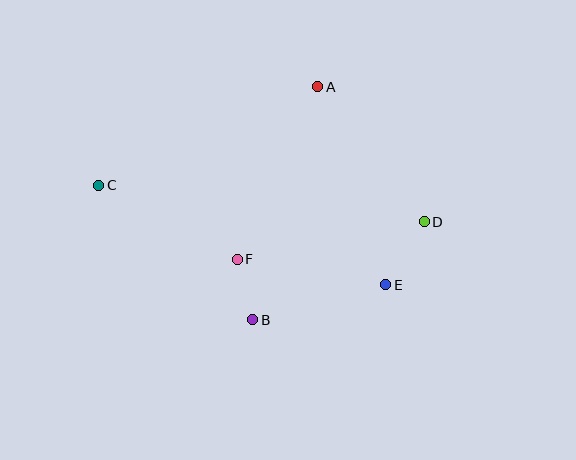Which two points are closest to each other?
Points B and F are closest to each other.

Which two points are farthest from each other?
Points C and D are farthest from each other.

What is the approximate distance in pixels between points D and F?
The distance between D and F is approximately 191 pixels.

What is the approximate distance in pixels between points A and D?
The distance between A and D is approximately 172 pixels.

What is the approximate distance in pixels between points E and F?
The distance between E and F is approximately 151 pixels.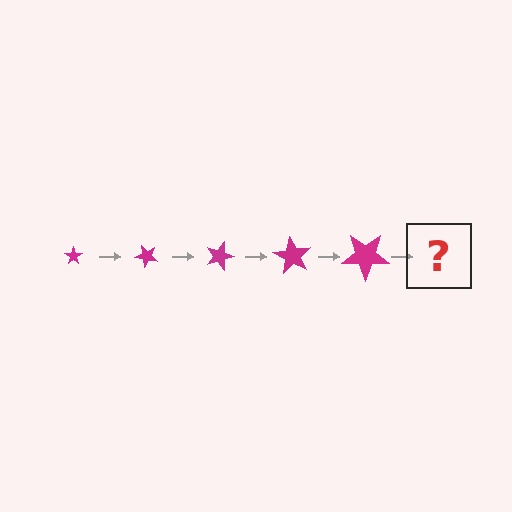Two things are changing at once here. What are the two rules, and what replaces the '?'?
The two rules are that the star grows larger each step and it rotates 45 degrees each step. The '?' should be a star, larger than the previous one and rotated 225 degrees from the start.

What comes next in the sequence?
The next element should be a star, larger than the previous one and rotated 225 degrees from the start.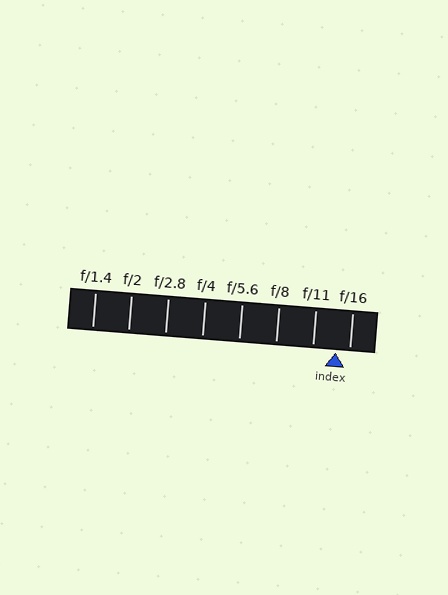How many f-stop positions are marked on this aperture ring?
There are 8 f-stop positions marked.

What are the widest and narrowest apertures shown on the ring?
The widest aperture shown is f/1.4 and the narrowest is f/16.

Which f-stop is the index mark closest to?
The index mark is closest to f/16.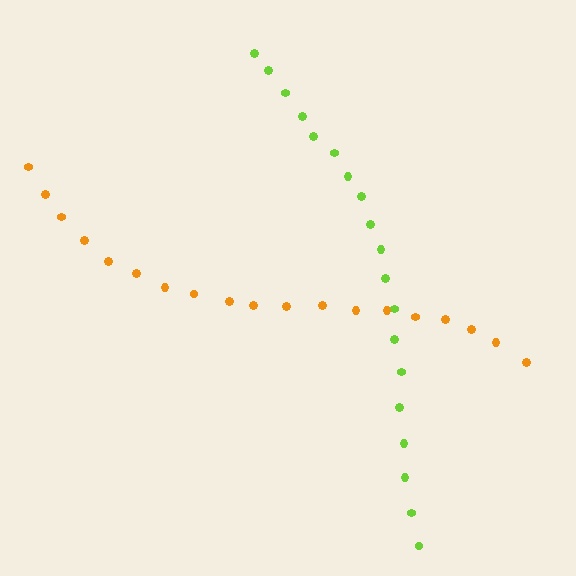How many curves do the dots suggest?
There are 2 distinct paths.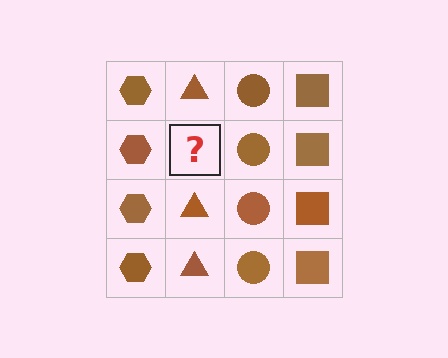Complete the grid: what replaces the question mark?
The question mark should be replaced with a brown triangle.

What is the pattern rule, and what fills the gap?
The rule is that each column has a consistent shape. The gap should be filled with a brown triangle.